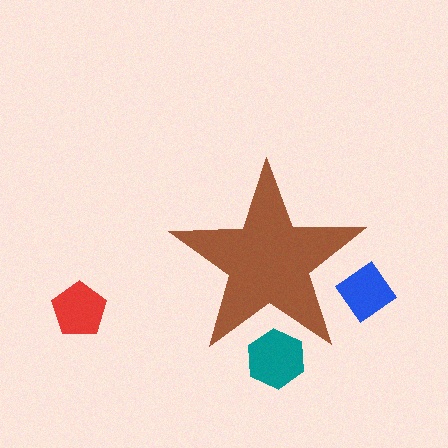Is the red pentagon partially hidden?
No, the red pentagon is fully visible.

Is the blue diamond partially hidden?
Yes, the blue diamond is partially hidden behind the brown star.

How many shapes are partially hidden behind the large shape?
2 shapes are partially hidden.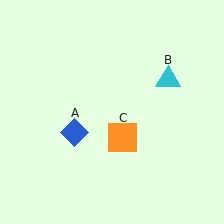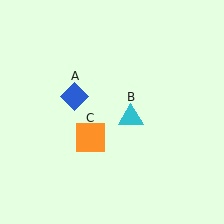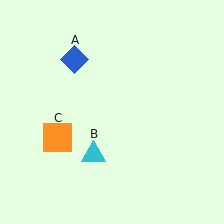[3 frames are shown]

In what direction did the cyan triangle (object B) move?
The cyan triangle (object B) moved down and to the left.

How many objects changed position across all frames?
3 objects changed position: blue diamond (object A), cyan triangle (object B), orange square (object C).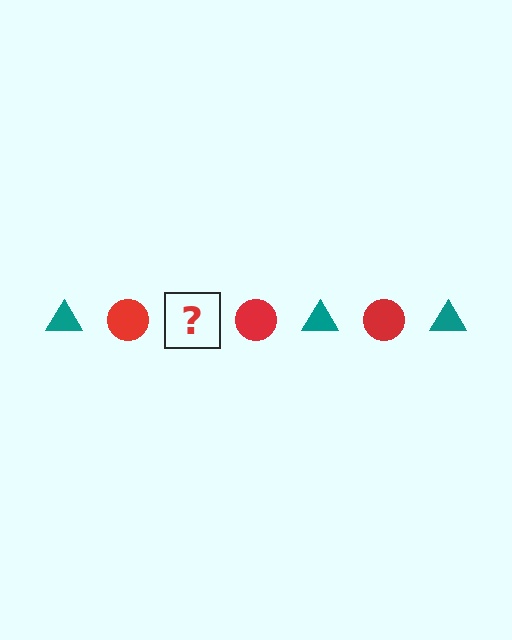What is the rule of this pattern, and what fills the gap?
The rule is that the pattern alternates between teal triangle and red circle. The gap should be filled with a teal triangle.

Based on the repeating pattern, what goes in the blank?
The blank should be a teal triangle.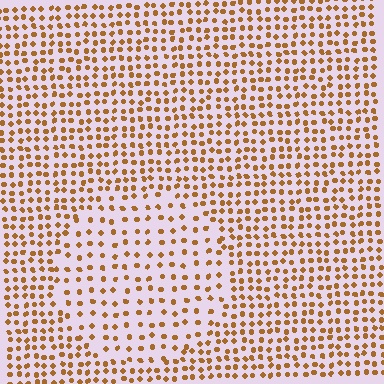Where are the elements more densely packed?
The elements are more densely packed outside the circle boundary.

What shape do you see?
I see a circle.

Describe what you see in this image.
The image contains small brown elements arranged at two different densities. A circle-shaped region is visible where the elements are less densely packed than the surrounding area.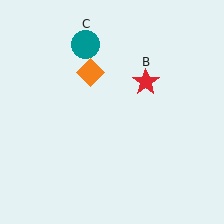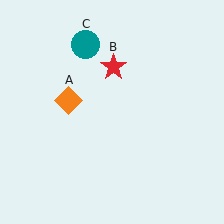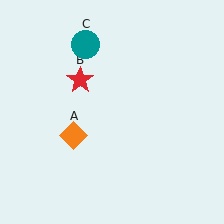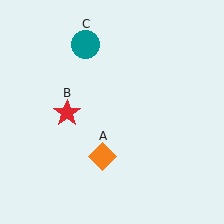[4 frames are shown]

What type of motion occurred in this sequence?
The orange diamond (object A), red star (object B) rotated counterclockwise around the center of the scene.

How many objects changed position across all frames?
2 objects changed position: orange diamond (object A), red star (object B).